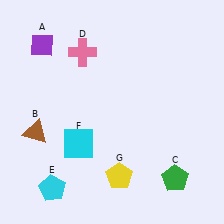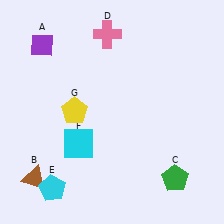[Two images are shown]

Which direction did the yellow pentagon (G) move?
The yellow pentagon (G) moved up.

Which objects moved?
The objects that moved are: the brown triangle (B), the pink cross (D), the yellow pentagon (G).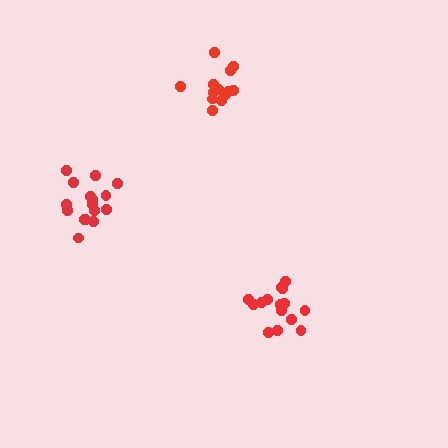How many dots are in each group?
Group 1: 16 dots, Group 2: 15 dots, Group 3: 14 dots (45 total).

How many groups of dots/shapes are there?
There are 3 groups.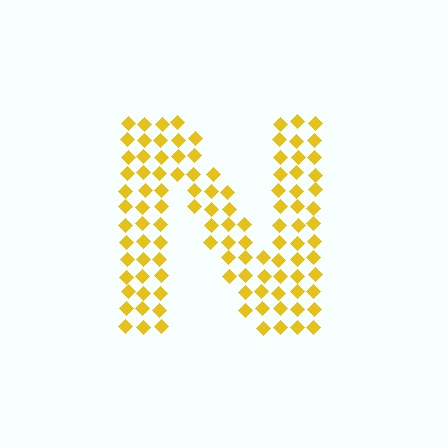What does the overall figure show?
The overall figure shows the letter N.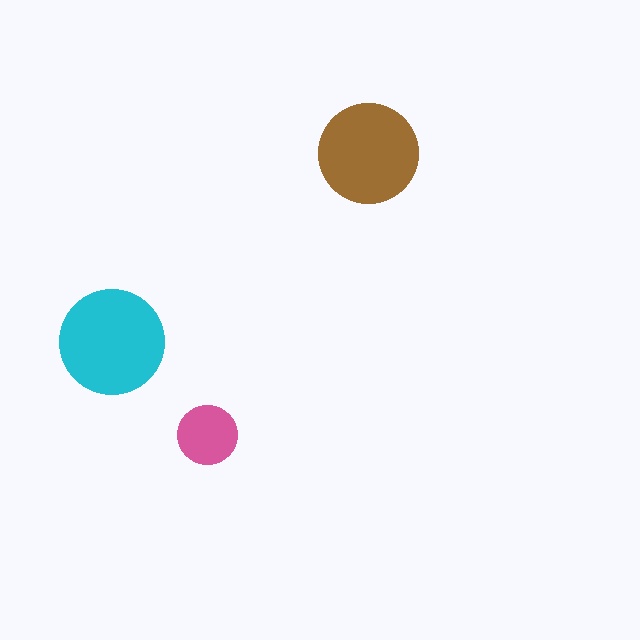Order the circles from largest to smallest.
the cyan one, the brown one, the pink one.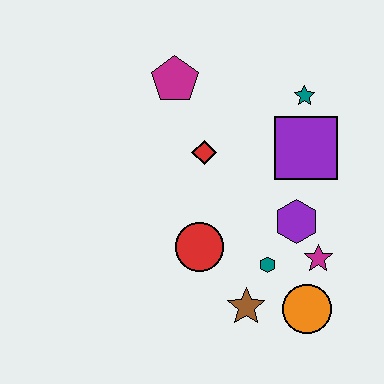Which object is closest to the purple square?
The teal star is closest to the purple square.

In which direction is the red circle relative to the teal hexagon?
The red circle is to the left of the teal hexagon.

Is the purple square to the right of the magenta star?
No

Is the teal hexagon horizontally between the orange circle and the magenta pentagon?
Yes